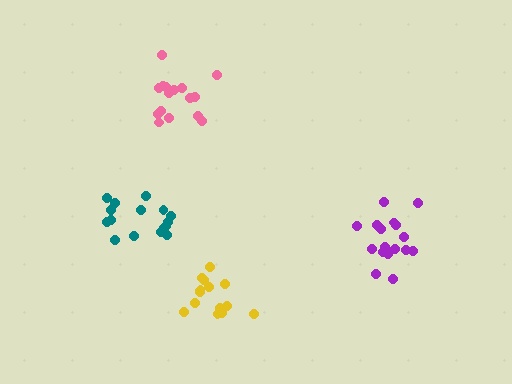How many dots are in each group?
Group 1: 17 dots, Group 2: 15 dots, Group 3: 18 dots, Group 4: 16 dots (66 total).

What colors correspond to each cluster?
The clusters are colored: purple, yellow, pink, teal.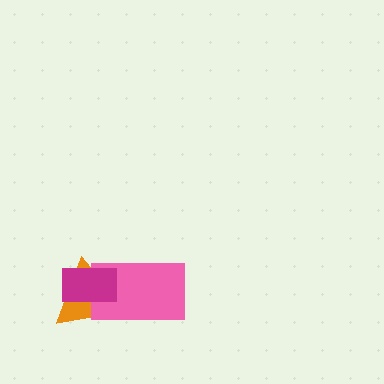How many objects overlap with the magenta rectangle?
2 objects overlap with the magenta rectangle.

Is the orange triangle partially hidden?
Yes, it is partially covered by another shape.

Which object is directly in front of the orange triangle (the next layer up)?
The pink rectangle is directly in front of the orange triangle.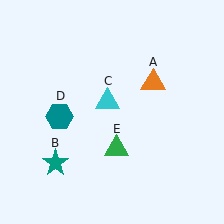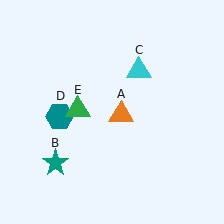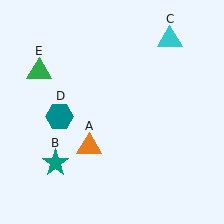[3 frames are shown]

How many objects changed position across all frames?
3 objects changed position: orange triangle (object A), cyan triangle (object C), green triangle (object E).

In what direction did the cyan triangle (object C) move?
The cyan triangle (object C) moved up and to the right.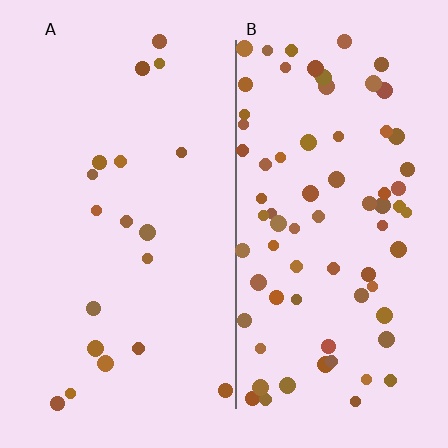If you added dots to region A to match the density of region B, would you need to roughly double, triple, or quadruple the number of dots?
Approximately quadruple.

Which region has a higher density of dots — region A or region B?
B (the right).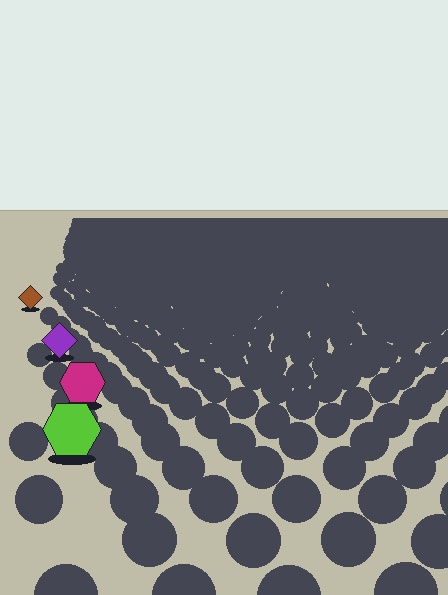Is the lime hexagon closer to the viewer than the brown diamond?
Yes. The lime hexagon is closer — you can tell from the texture gradient: the ground texture is coarser near it.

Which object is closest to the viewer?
The lime hexagon is closest. The texture marks near it are larger and more spread out.